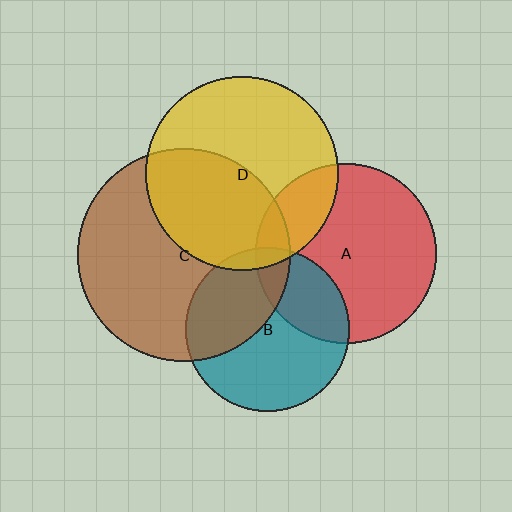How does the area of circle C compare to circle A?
Approximately 1.4 times.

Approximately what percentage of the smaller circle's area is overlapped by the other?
Approximately 45%.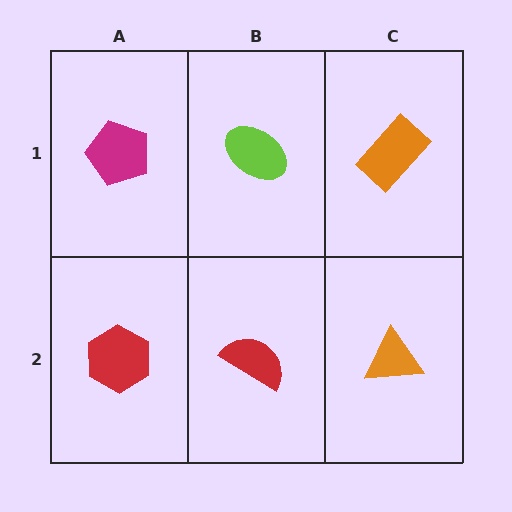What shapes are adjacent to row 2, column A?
A magenta pentagon (row 1, column A), a red semicircle (row 2, column B).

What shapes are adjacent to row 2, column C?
An orange rectangle (row 1, column C), a red semicircle (row 2, column B).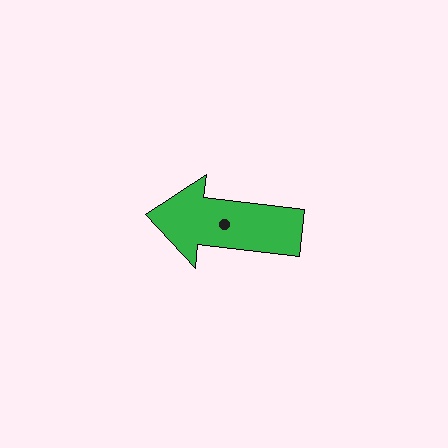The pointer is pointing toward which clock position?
Roughly 9 o'clock.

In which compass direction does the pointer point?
West.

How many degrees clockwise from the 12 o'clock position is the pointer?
Approximately 277 degrees.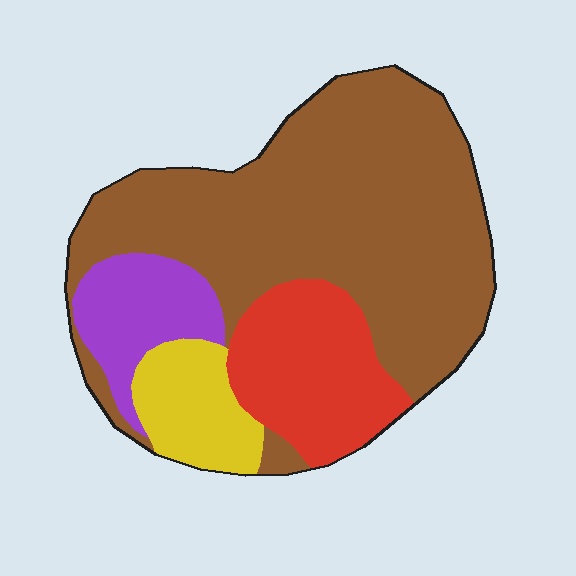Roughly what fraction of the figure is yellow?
Yellow covers roughly 10% of the figure.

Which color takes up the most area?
Brown, at roughly 60%.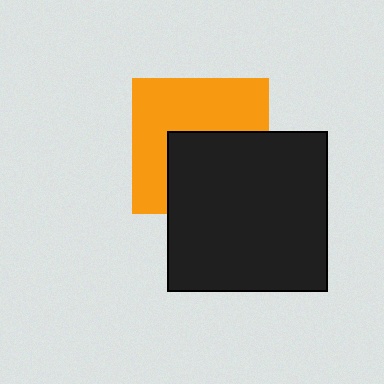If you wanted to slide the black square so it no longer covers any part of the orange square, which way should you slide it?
Slide it down — that is the most direct way to separate the two shapes.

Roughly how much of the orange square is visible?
About half of it is visible (roughly 55%).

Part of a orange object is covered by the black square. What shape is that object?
It is a square.